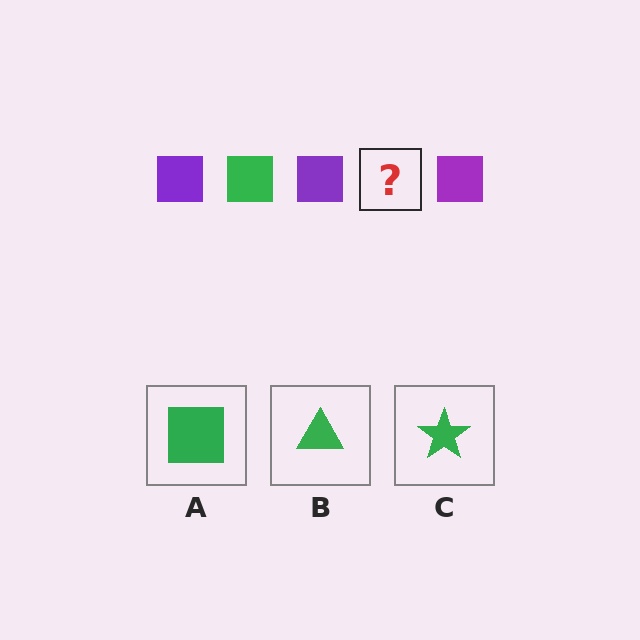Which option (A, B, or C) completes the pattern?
A.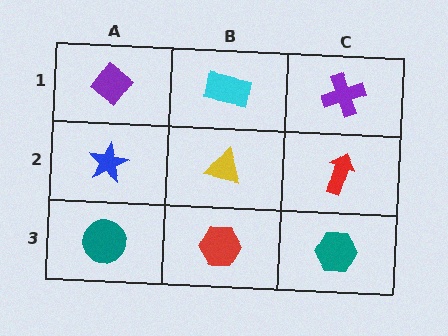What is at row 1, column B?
A cyan rectangle.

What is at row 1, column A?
A purple diamond.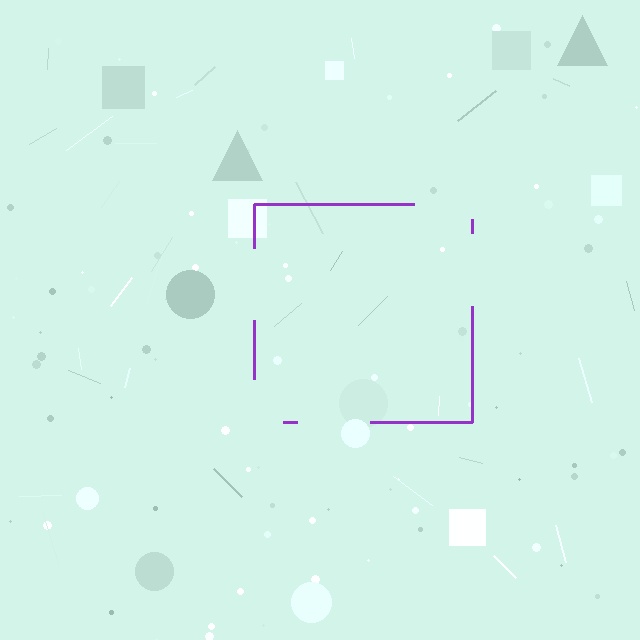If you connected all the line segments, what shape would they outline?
They would outline a square.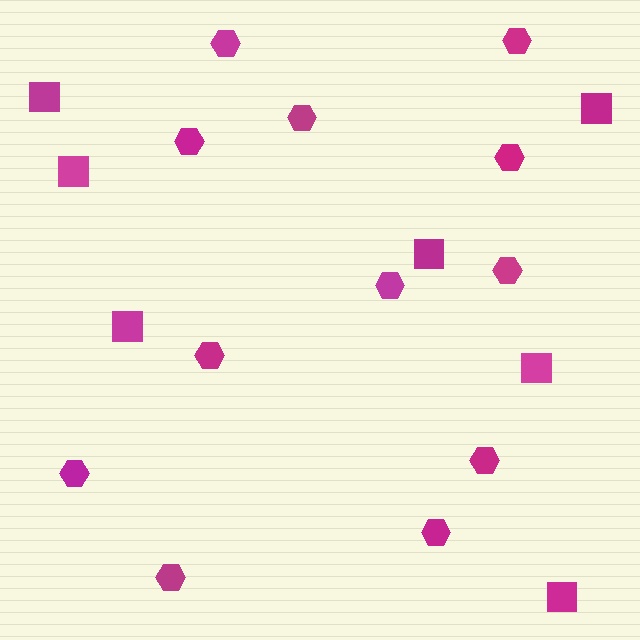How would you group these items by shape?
There are 2 groups: one group of hexagons (12) and one group of squares (7).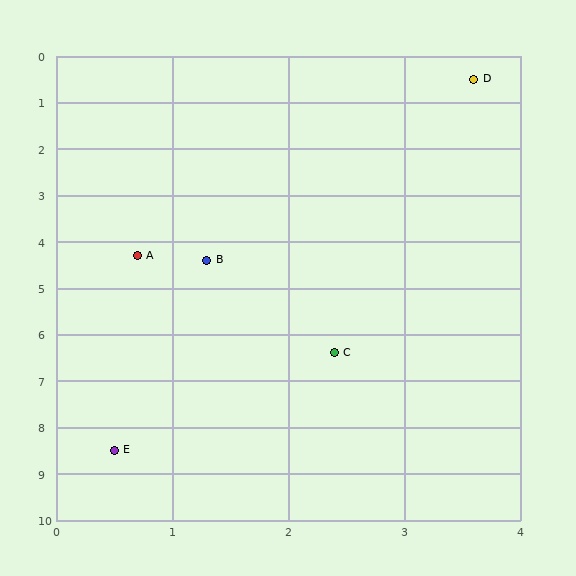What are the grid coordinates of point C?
Point C is at approximately (2.4, 6.4).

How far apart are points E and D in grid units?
Points E and D are about 8.6 grid units apart.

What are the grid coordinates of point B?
Point B is at approximately (1.3, 4.4).